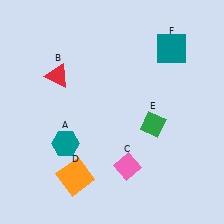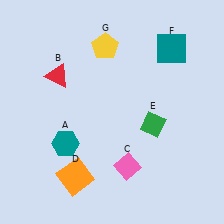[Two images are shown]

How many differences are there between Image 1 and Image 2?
There is 1 difference between the two images.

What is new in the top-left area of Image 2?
A yellow pentagon (G) was added in the top-left area of Image 2.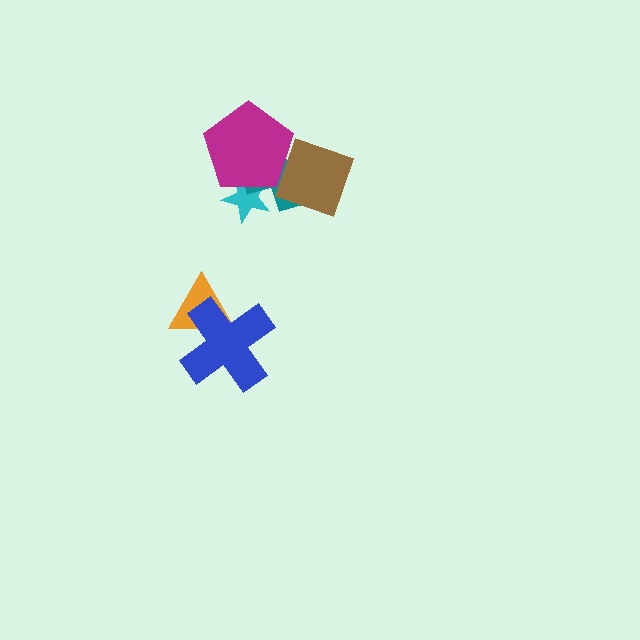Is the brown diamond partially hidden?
Yes, it is partially covered by another shape.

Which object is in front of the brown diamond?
The magenta pentagon is in front of the brown diamond.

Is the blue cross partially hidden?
No, no other shape covers it.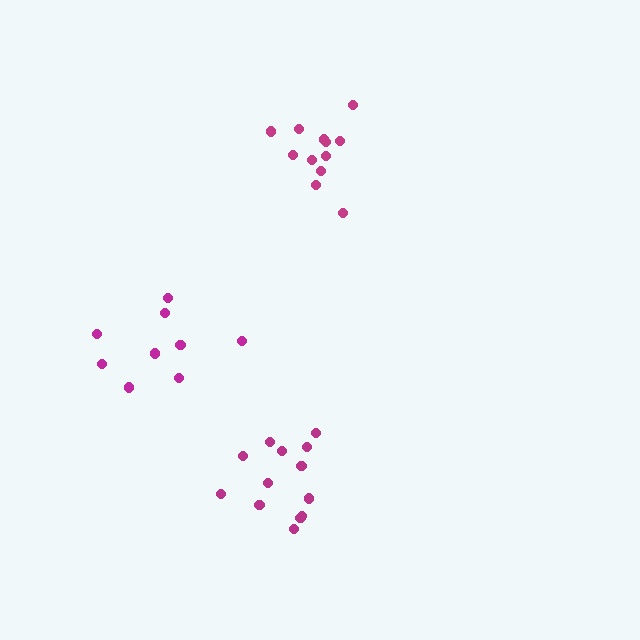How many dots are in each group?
Group 1: 13 dots, Group 2: 12 dots, Group 3: 9 dots (34 total).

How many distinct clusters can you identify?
There are 3 distinct clusters.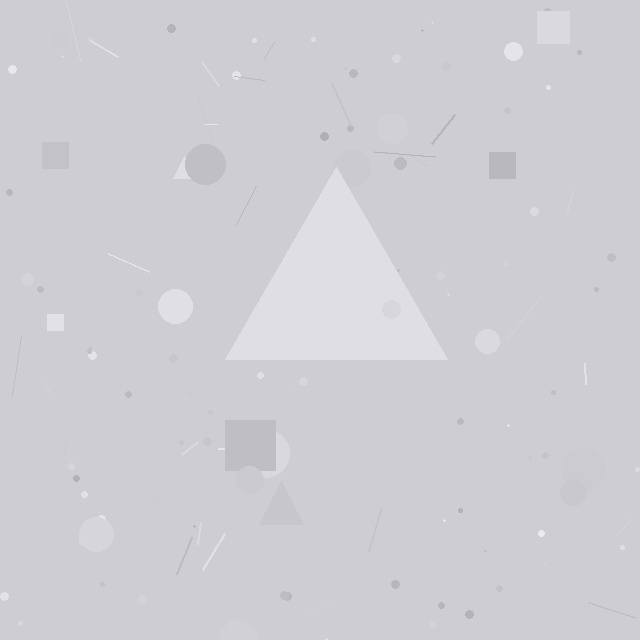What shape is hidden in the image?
A triangle is hidden in the image.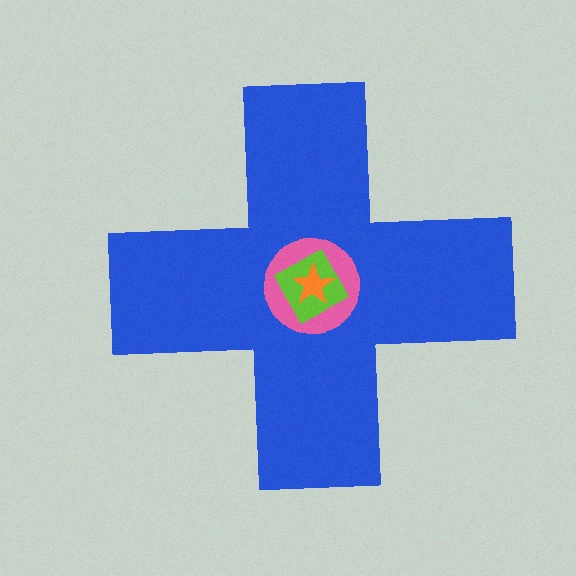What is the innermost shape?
The orange star.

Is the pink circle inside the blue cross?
Yes.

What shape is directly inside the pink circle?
The lime diamond.